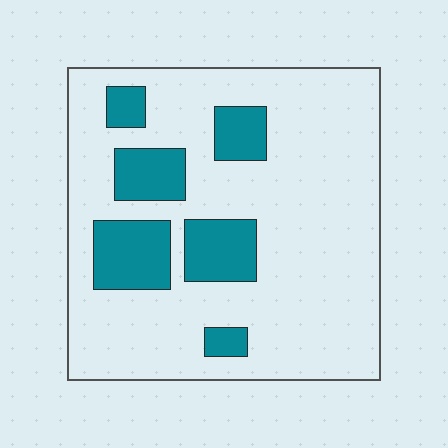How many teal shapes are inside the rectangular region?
6.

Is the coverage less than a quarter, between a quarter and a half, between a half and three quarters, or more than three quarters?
Less than a quarter.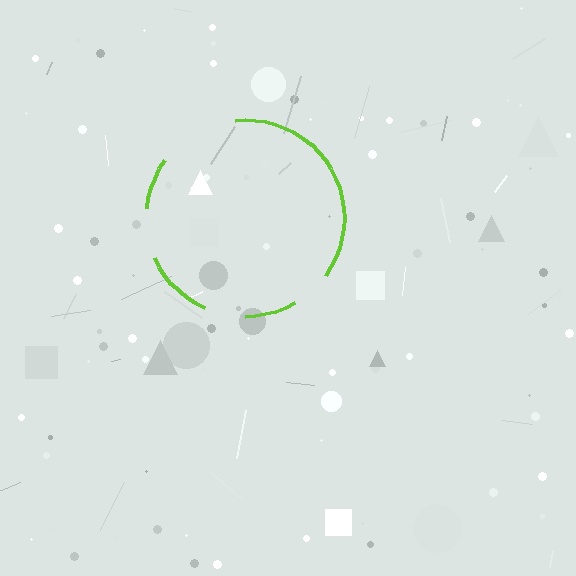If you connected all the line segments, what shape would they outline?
They would outline a circle.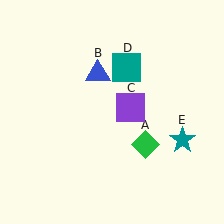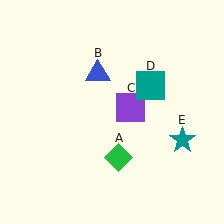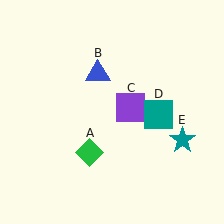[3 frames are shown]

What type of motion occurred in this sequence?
The green diamond (object A), teal square (object D) rotated clockwise around the center of the scene.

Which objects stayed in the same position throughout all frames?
Blue triangle (object B) and purple square (object C) and teal star (object E) remained stationary.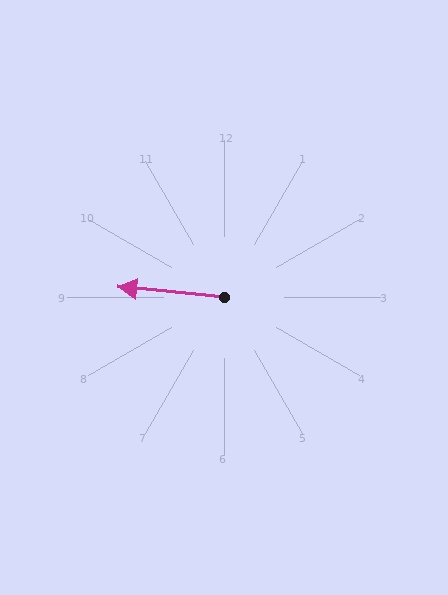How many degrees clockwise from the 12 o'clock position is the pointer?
Approximately 276 degrees.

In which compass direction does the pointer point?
West.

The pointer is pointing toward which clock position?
Roughly 9 o'clock.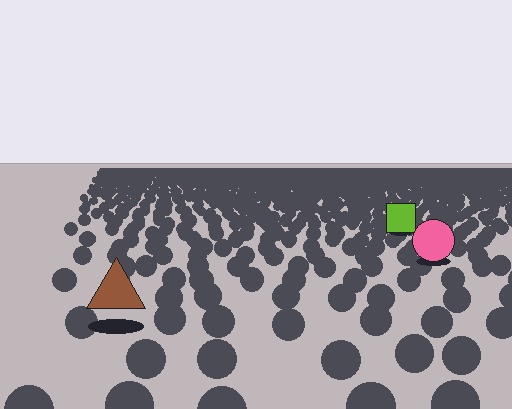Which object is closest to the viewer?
The brown triangle is closest. The texture marks near it are larger and more spread out.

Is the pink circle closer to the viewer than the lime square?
Yes. The pink circle is closer — you can tell from the texture gradient: the ground texture is coarser near it.